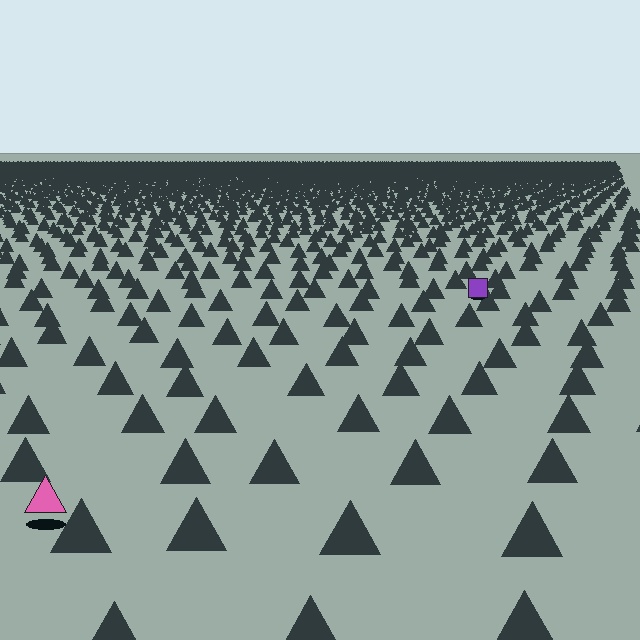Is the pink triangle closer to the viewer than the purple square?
Yes. The pink triangle is closer — you can tell from the texture gradient: the ground texture is coarser near it.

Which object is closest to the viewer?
The pink triangle is closest. The texture marks near it are larger and more spread out.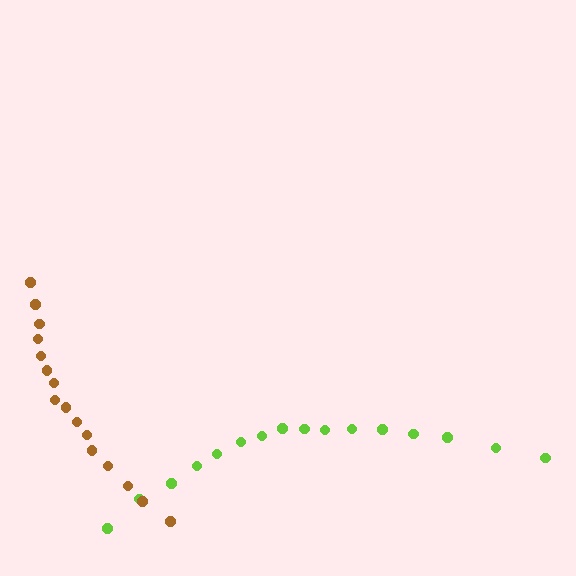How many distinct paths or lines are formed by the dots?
There are 2 distinct paths.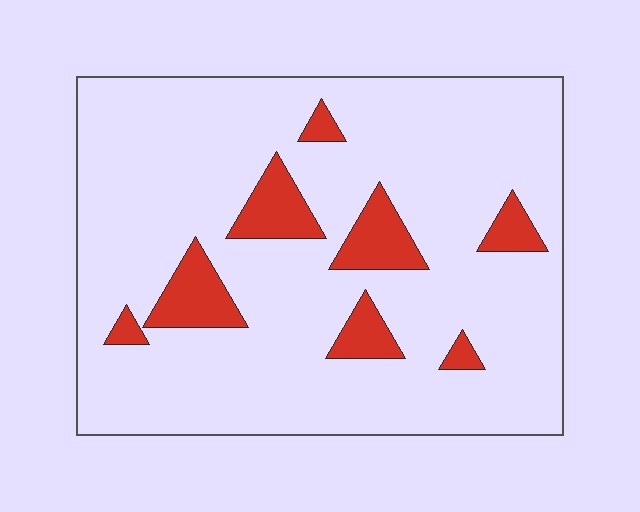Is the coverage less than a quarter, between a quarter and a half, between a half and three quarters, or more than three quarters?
Less than a quarter.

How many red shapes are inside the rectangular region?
8.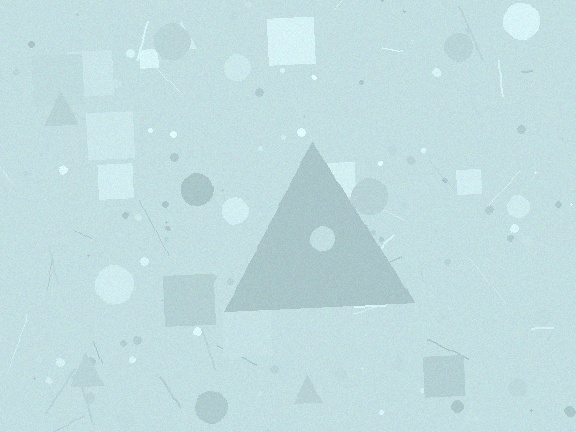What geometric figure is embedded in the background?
A triangle is embedded in the background.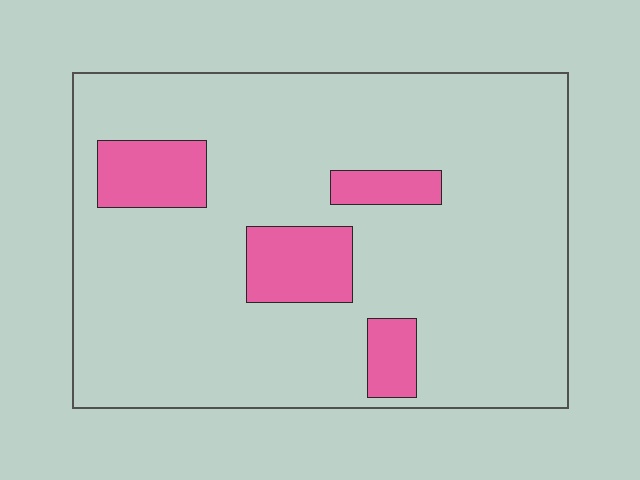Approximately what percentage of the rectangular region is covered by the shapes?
Approximately 15%.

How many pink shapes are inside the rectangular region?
4.